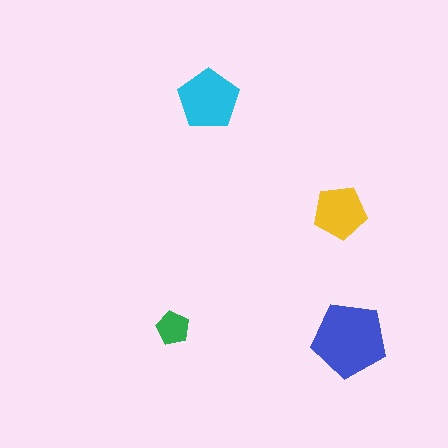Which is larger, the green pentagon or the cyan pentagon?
The cyan one.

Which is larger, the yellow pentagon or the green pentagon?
The yellow one.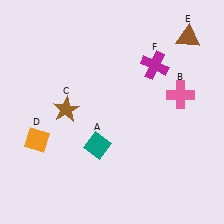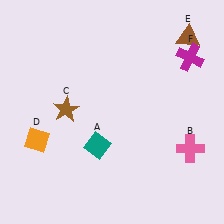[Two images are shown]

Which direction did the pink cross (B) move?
The pink cross (B) moved down.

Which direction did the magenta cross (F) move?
The magenta cross (F) moved right.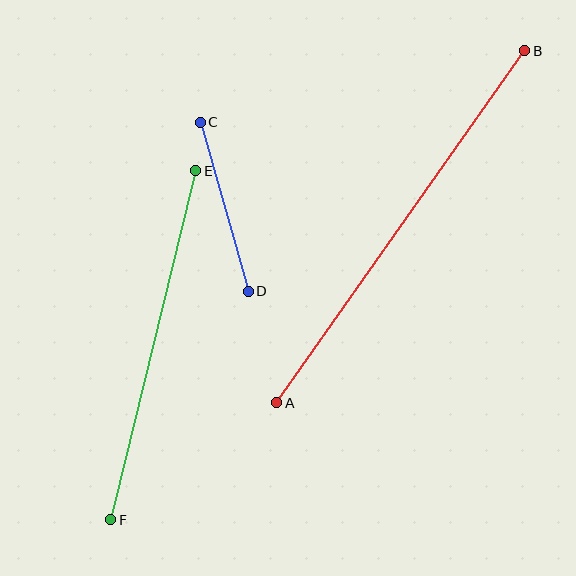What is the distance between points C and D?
The distance is approximately 176 pixels.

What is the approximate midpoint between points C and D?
The midpoint is at approximately (224, 207) pixels.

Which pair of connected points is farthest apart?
Points A and B are farthest apart.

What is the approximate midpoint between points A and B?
The midpoint is at approximately (401, 227) pixels.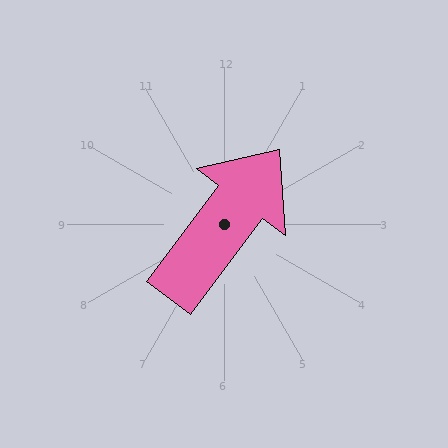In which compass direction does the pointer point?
Northeast.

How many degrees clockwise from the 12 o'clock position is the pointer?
Approximately 37 degrees.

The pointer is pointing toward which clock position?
Roughly 1 o'clock.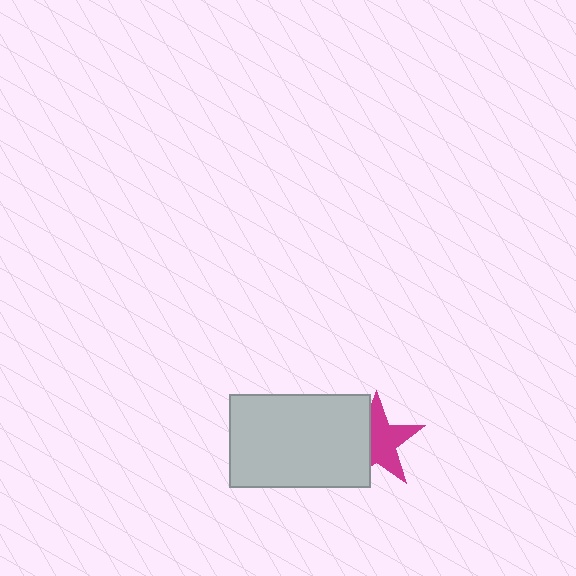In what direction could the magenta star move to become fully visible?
The magenta star could move right. That would shift it out from behind the light gray rectangle entirely.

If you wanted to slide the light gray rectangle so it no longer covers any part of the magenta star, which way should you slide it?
Slide it left — that is the most direct way to separate the two shapes.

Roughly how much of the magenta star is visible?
About half of it is visible (roughly 60%).